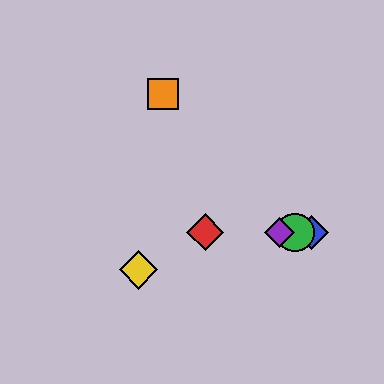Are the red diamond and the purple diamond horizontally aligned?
Yes, both are at y≈232.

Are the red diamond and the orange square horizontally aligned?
No, the red diamond is at y≈232 and the orange square is at y≈94.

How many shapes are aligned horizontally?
4 shapes (the red diamond, the blue diamond, the green circle, the purple diamond) are aligned horizontally.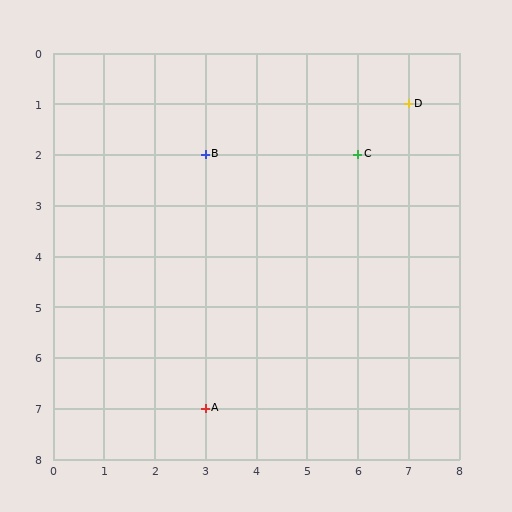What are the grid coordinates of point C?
Point C is at grid coordinates (6, 2).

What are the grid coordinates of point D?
Point D is at grid coordinates (7, 1).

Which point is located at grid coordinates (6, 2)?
Point C is at (6, 2).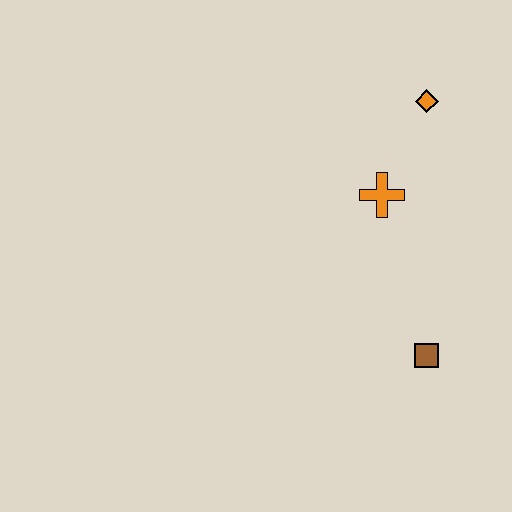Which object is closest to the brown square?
The orange cross is closest to the brown square.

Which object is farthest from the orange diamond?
The brown square is farthest from the orange diamond.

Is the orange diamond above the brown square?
Yes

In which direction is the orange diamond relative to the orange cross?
The orange diamond is above the orange cross.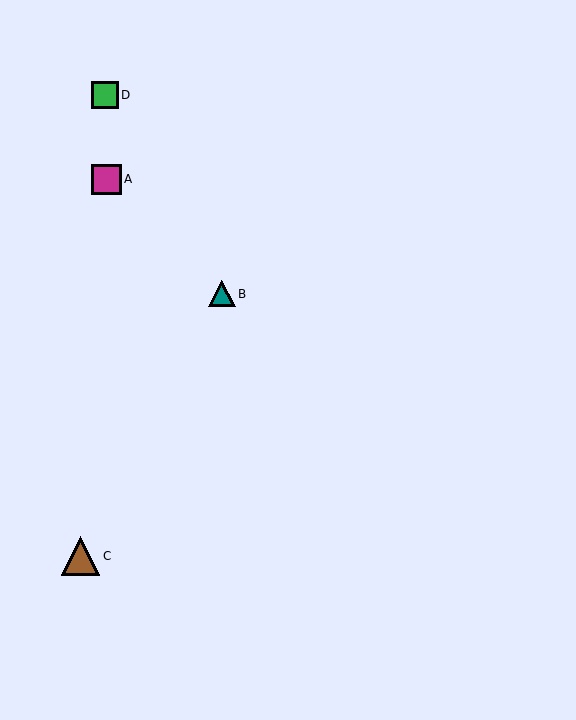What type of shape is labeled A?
Shape A is a magenta square.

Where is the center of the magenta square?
The center of the magenta square is at (106, 179).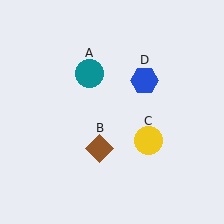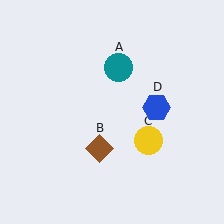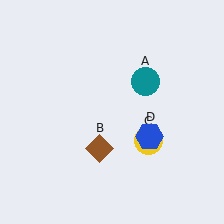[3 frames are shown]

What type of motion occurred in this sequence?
The teal circle (object A), blue hexagon (object D) rotated clockwise around the center of the scene.